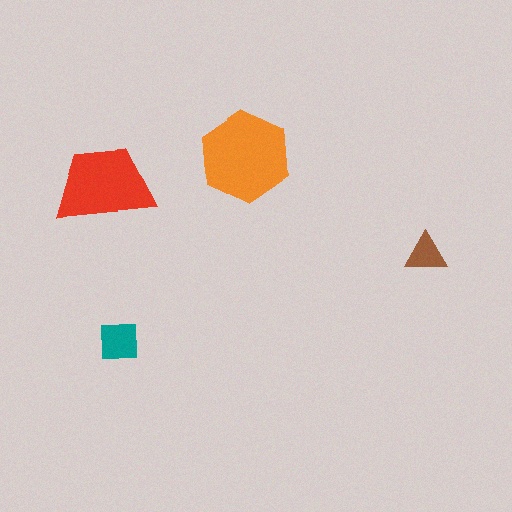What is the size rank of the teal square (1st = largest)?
3rd.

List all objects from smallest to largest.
The brown triangle, the teal square, the red trapezoid, the orange hexagon.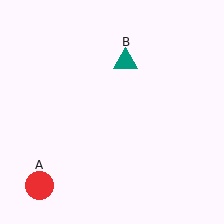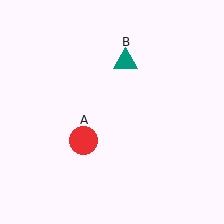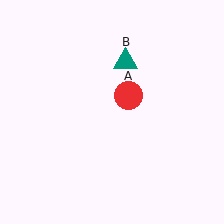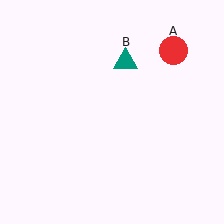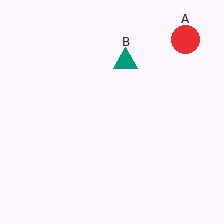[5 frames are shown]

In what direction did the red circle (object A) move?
The red circle (object A) moved up and to the right.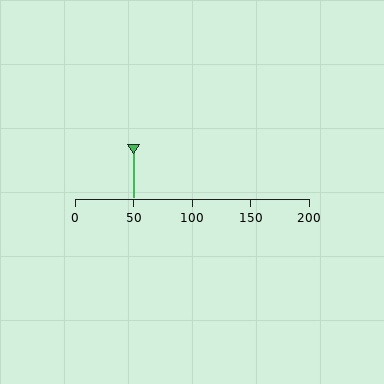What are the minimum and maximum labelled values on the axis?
The axis runs from 0 to 200.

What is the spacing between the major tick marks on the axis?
The major ticks are spaced 50 apart.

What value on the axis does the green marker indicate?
The marker indicates approximately 50.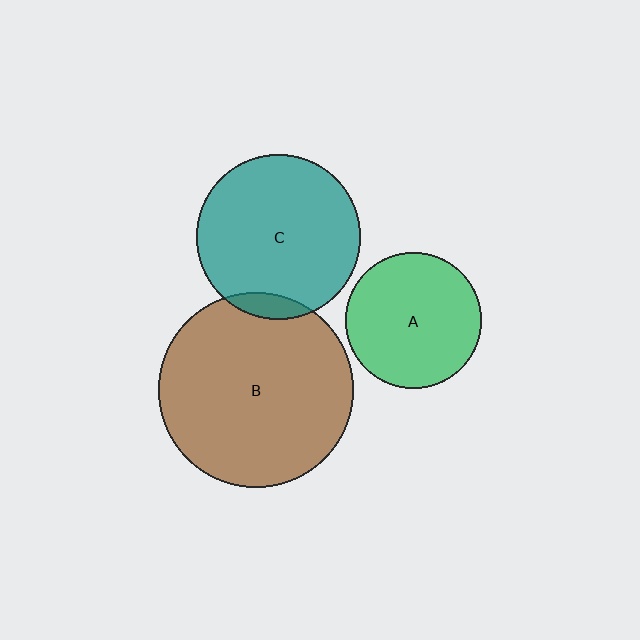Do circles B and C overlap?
Yes.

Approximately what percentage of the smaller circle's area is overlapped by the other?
Approximately 5%.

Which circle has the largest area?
Circle B (brown).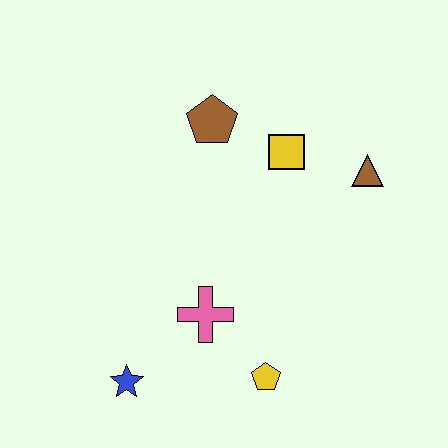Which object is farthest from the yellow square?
The blue star is farthest from the yellow square.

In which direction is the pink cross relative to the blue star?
The pink cross is to the right of the blue star.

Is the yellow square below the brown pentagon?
Yes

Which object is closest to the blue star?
The pink cross is closest to the blue star.